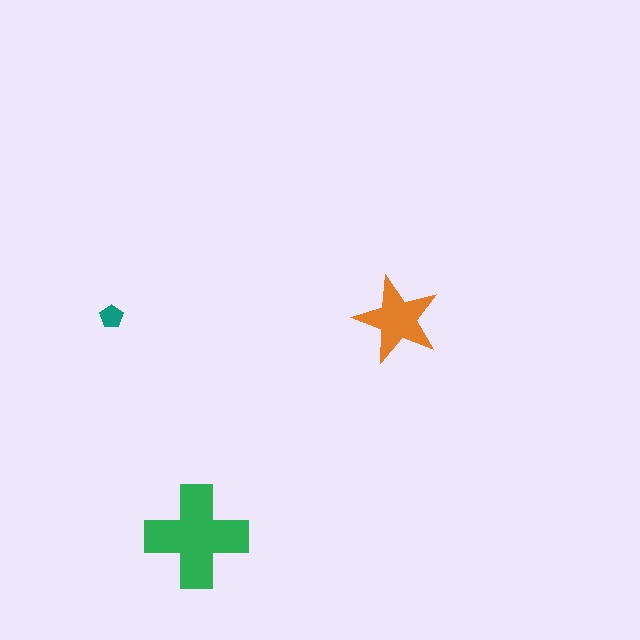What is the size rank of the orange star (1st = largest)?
2nd.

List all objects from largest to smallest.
The green cross, the orange star, the teal pentagon.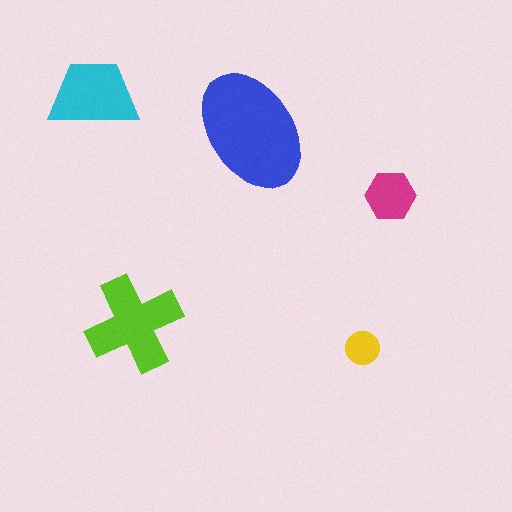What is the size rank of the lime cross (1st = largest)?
2nd.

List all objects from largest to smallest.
The blue ellipse, the lime cross, the cyan trapezoid, the magenta hexagon, the yellow circle.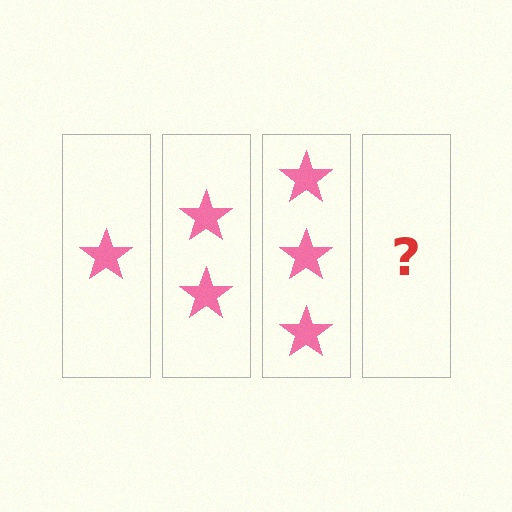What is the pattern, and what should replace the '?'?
The pattern is that each step adds one more star. The '?' should be 4 stars.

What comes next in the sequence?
The next element should be 4 stars.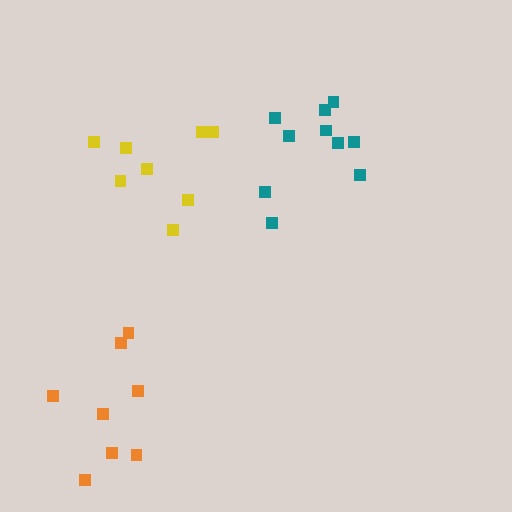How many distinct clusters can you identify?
There are 3 distinct clusters.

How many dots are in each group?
Group 1: 8 dots, Group 2: 8 dots, Group 3: 10 dots (26 total).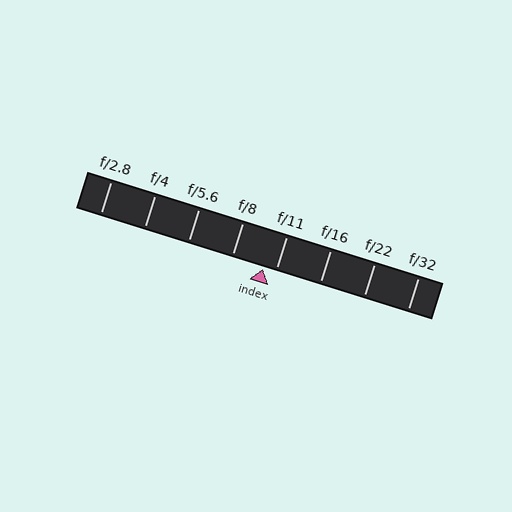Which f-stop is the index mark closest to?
The index mark is closest to f/11.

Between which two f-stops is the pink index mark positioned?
The index mark is between f/8 and f/11.